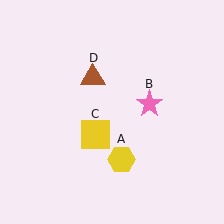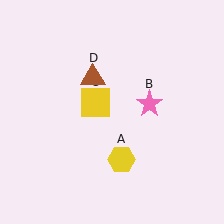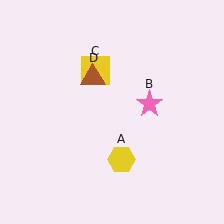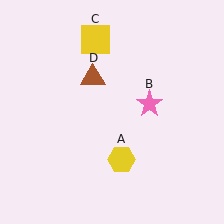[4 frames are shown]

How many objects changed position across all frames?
1 object changed position: yellow square (object C).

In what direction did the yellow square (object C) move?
The yellow square (object C) moved up.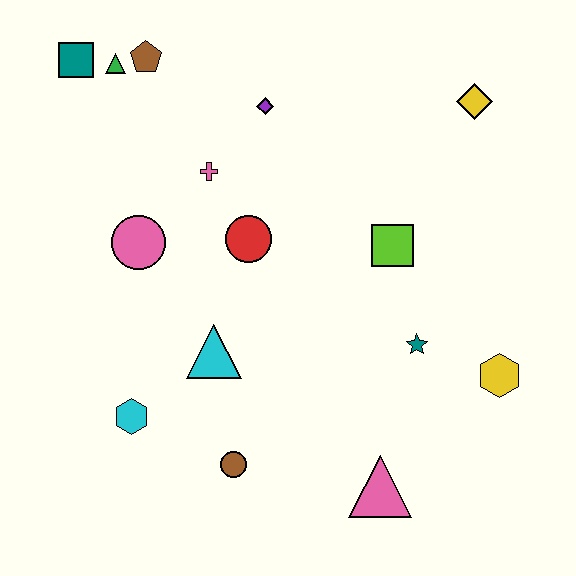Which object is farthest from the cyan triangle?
The yellow diamond is farthest from the cyan triangle.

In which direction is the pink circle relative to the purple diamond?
The pink circle is below the purple diamond.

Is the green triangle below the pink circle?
No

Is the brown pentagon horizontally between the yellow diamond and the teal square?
Yes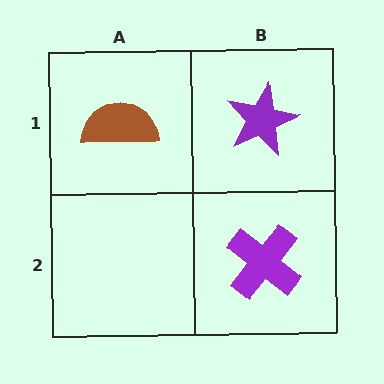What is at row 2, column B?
A purple cross.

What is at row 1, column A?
A brown semicircle.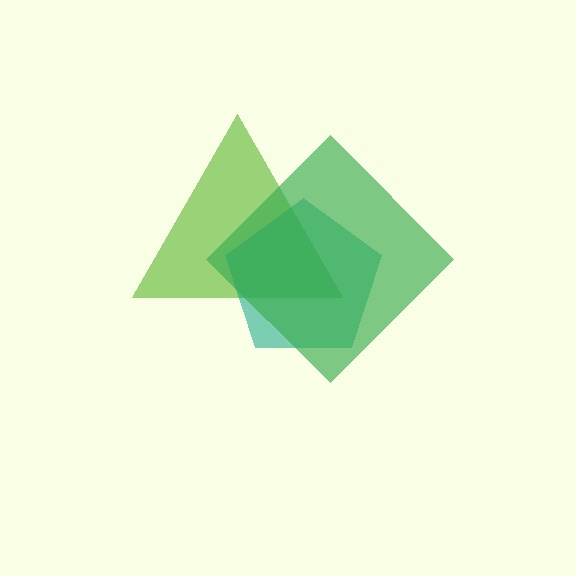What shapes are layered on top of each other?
The layered shapes are: a lime triangle, a teal pentagon, a green diamond.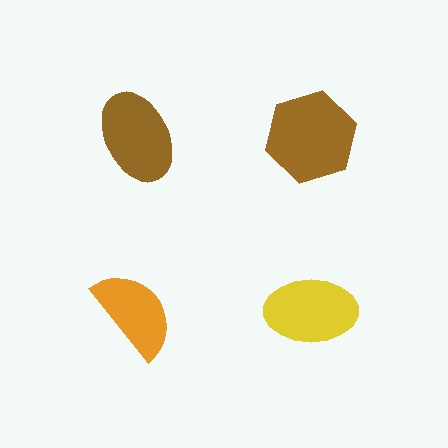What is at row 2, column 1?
An orange semicircle.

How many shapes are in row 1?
2 shapes.